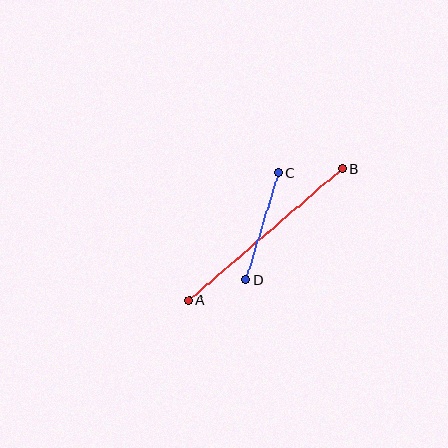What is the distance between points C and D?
The distance is approximately 111 pixels.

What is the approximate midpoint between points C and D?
The midpoint is at approximately (262, 226) pixels.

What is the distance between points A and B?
The distance is approximately 202 pixels.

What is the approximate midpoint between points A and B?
The midpoint is at approximately (265, 235) pixels.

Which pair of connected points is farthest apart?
Points A and B are farthest apart.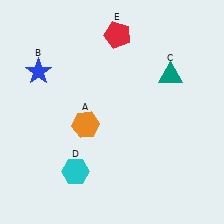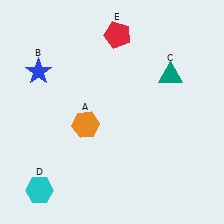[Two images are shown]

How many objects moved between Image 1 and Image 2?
1 object moved between the two images.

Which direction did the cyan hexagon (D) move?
The cyan hexagon (D) moved left.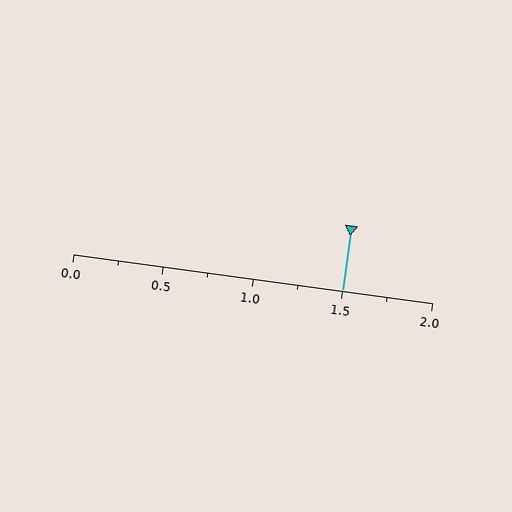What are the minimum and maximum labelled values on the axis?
The axis runs from 0.0 to 2.0.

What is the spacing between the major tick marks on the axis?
The major ticks are spaced 0.5 apart.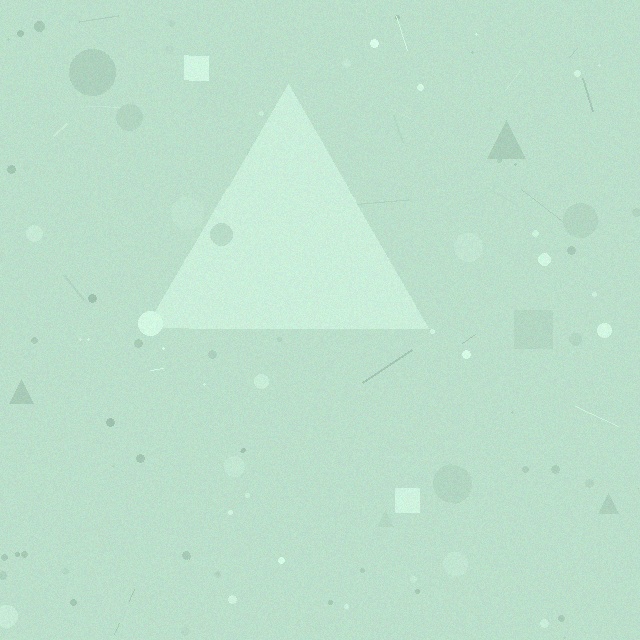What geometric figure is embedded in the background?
A triangle is embedded in the background.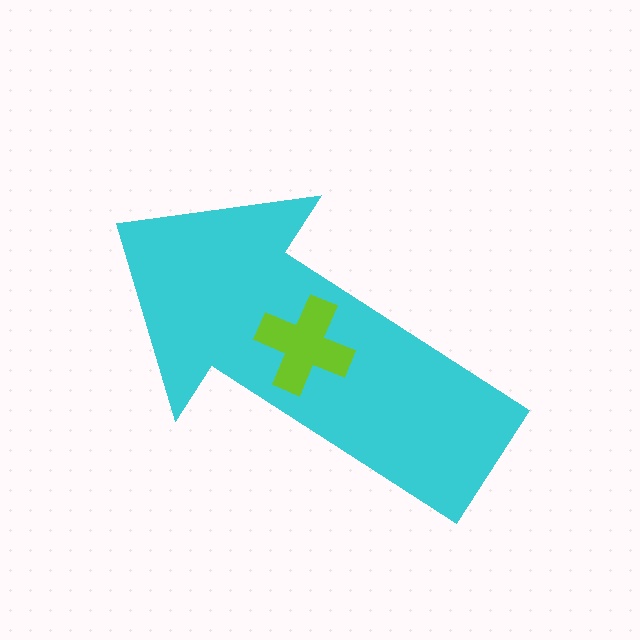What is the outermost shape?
The cyan arrow.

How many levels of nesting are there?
2.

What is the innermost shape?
The lime cross.